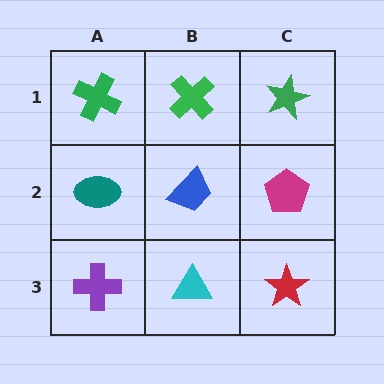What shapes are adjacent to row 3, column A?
A teal ellipse (row 2, column A), a cyan triangle (row 3, column B).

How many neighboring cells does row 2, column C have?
3.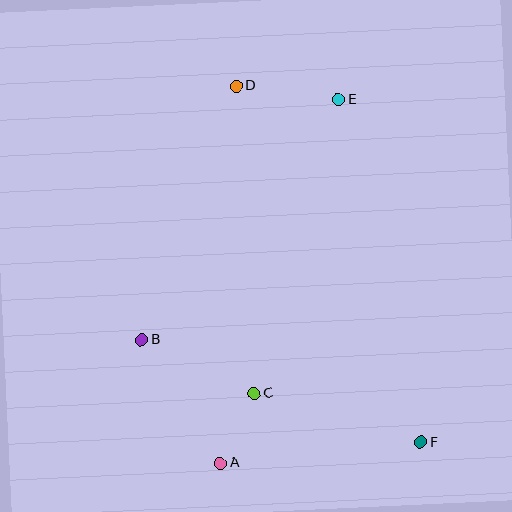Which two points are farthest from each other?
Points D and F are farthest from each other.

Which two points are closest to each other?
Points A and C are closest to each other.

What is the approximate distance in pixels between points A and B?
The distance between A and B is approximately 146 pixels.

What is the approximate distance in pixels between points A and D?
The distance between A and D is approximately 378 pixels.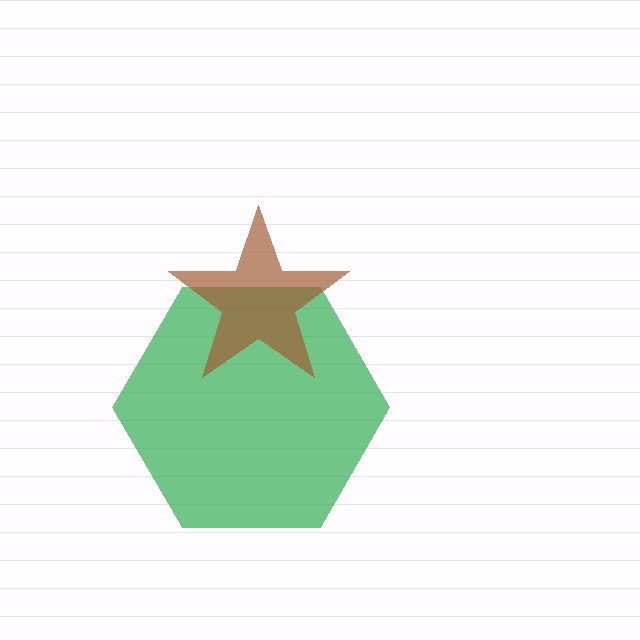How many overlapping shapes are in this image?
There are 2 overlapping shapes in the image.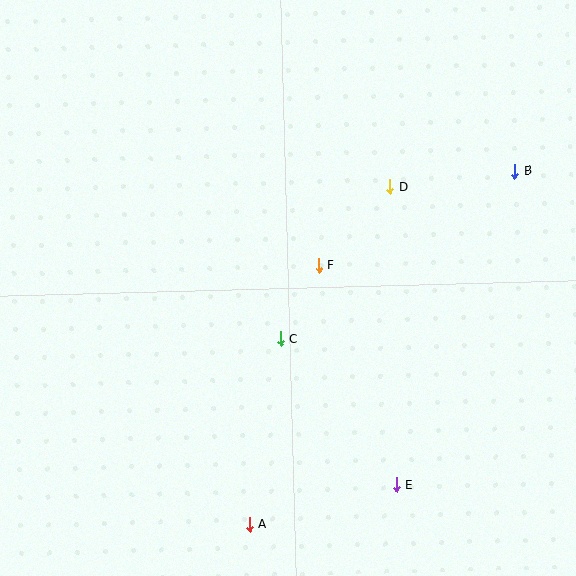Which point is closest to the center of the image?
Point F at (319, 265) is closest to the center.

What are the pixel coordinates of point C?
Point C is at (281, 339).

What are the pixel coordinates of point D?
Point D is at (390, 187).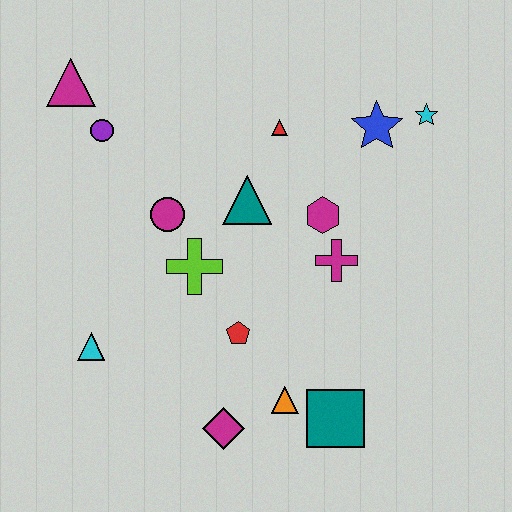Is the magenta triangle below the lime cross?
No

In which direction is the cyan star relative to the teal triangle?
The cyan star is to the right of the teal triangle.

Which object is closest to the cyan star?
The blue star is closest to the cyan star.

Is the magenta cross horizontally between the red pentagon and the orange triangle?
No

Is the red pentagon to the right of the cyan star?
No